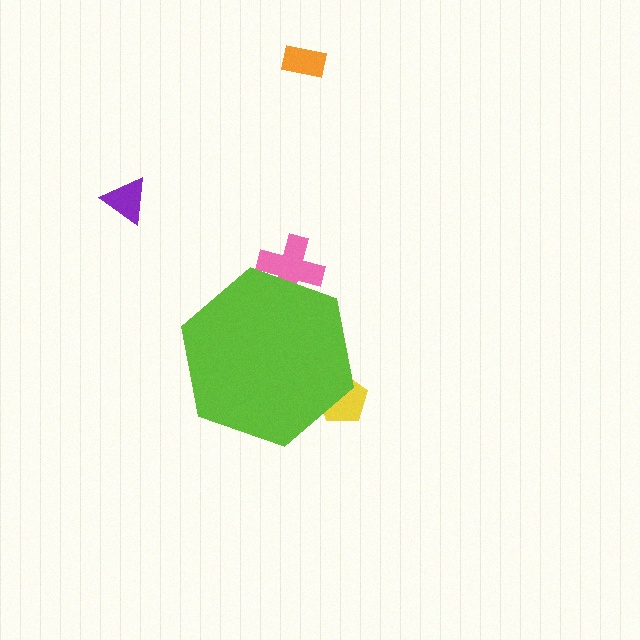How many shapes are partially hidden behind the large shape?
2 shapes are partially hidden.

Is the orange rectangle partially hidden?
No, the orange rectangle is fully visible.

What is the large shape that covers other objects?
A lime hexagon.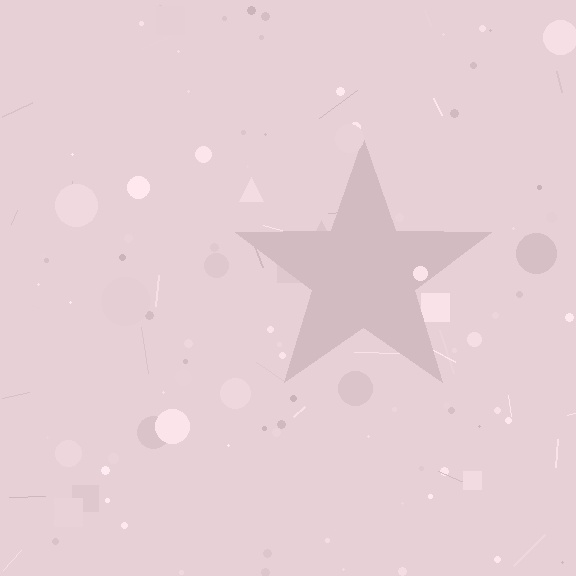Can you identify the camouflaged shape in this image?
The camouflaged shape is a star.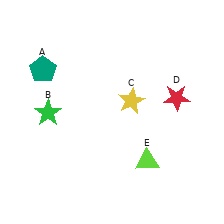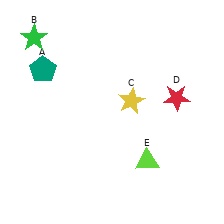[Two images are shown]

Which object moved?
The green star (B) moved up.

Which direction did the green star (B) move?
The green star (B) moved up.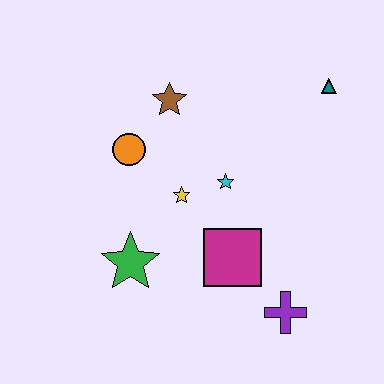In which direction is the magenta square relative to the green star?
The magenta square is to the right of the green star.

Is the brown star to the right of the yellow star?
No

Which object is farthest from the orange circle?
The purple cross is farthest from the orange circle.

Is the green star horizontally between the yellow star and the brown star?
No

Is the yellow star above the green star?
Yes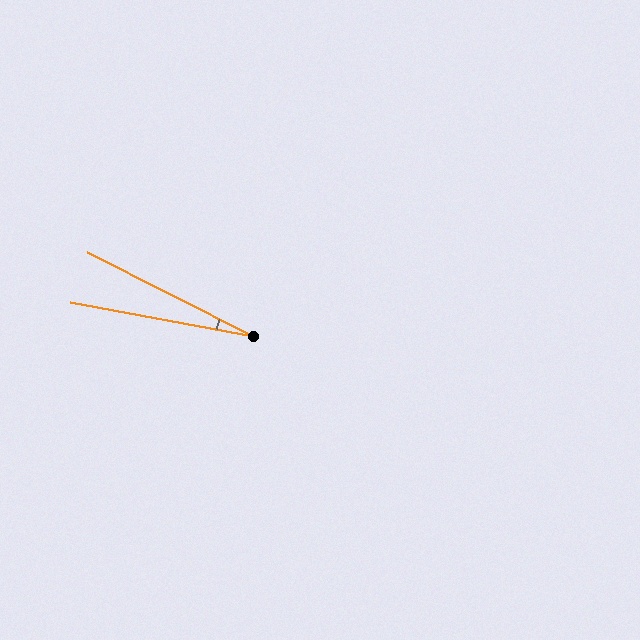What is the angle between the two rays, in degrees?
Approximately 16 degrees.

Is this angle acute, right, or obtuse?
It is acute.